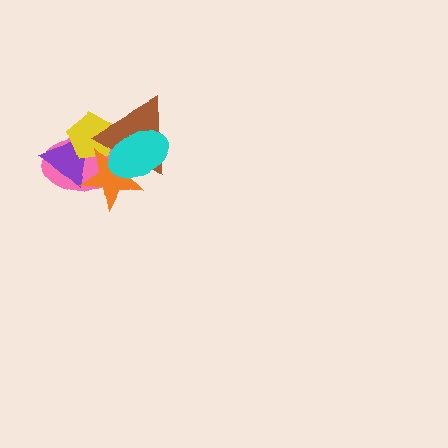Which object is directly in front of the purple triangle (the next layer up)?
The yellow pentagon is directly in front of the purple triangle.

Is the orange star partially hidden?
Yes, it is partially covered by another shape.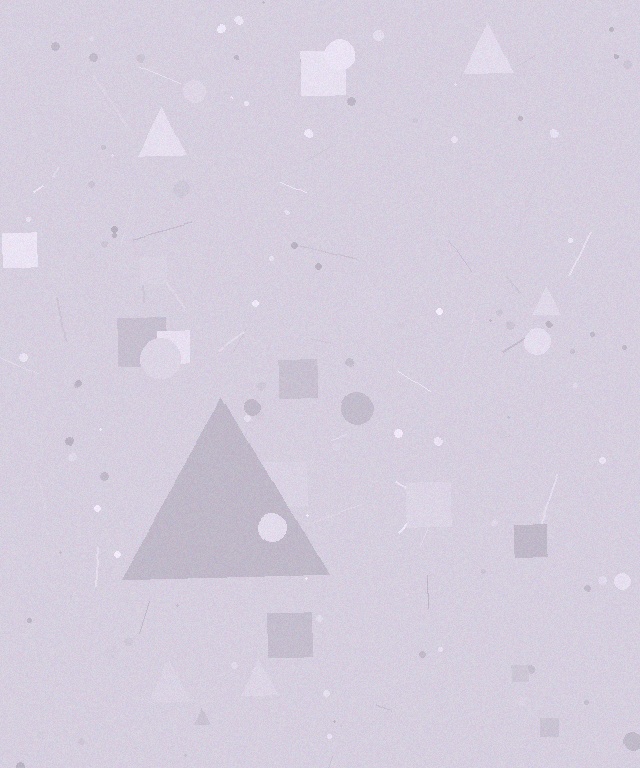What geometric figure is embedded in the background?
A triangle is embedded in the background.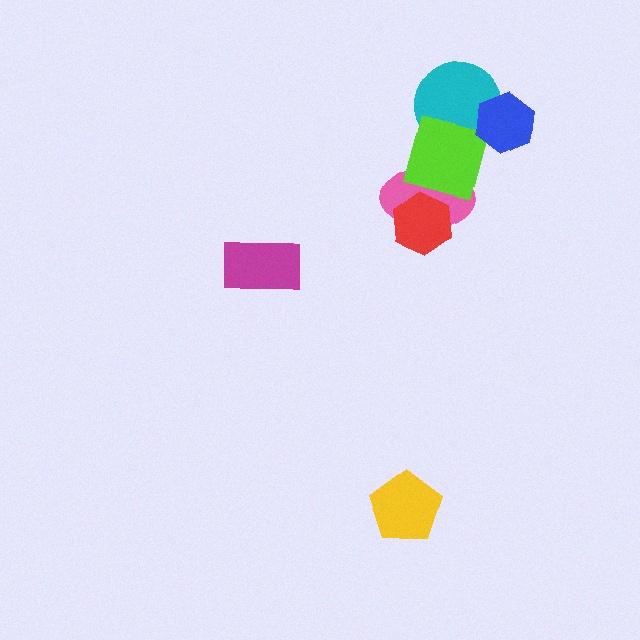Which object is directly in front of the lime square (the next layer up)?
The blue hexagon is directly in front of the lime square.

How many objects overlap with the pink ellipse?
2 objects overlap with the pink ellipse.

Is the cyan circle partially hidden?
Yes, it is partially covered by another shape.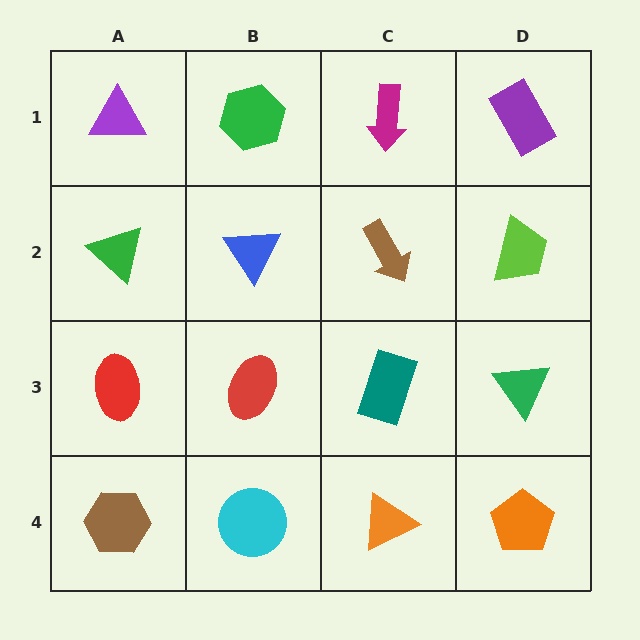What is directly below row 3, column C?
An orange triangle.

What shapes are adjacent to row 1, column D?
A lime trapezoid (row 2, column D), a magenta arrow (row 1, column C).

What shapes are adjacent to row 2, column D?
A purple rectangle (row 1, column D), a green triangle (row 3, column D), a brown arrow (row 2, column C).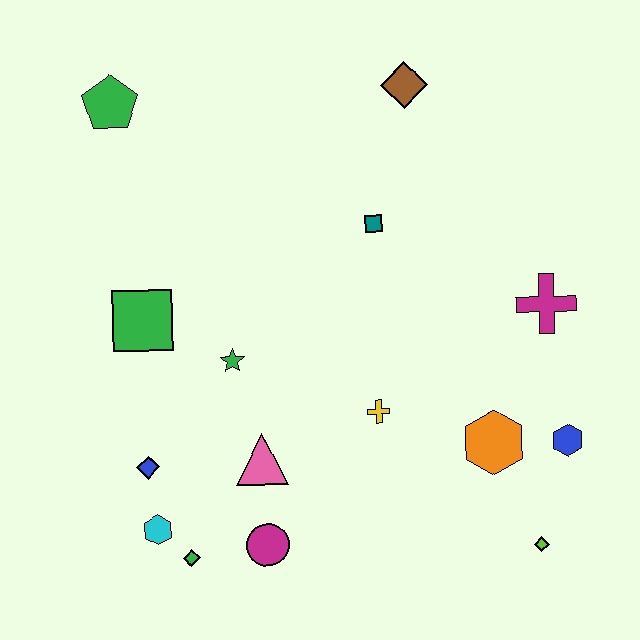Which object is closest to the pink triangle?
The magenta circle is closest to the pink triangle.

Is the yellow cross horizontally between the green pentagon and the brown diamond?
Yes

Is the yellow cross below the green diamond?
No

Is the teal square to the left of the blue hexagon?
Yes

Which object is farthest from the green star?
The lime diamond is farthest from the green star.